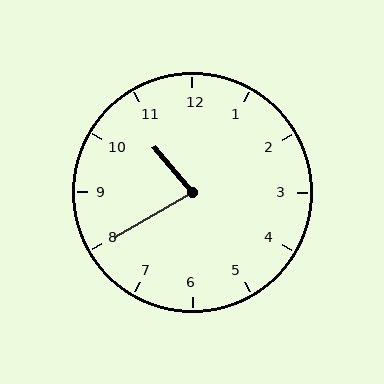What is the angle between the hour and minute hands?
Approximately 80 degrees.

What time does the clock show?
10:40.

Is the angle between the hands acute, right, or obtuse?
It is acute.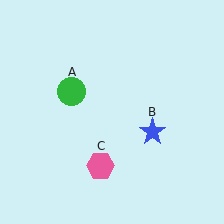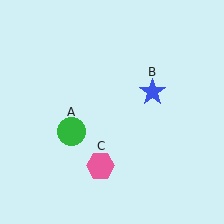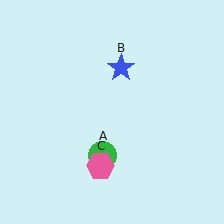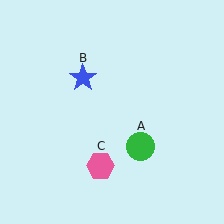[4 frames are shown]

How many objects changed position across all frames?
2 objects changed position: green circle (object A), blue star (object B).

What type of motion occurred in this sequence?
The green circle (object A), blue star (object B) rotated counterclockwise around the center of the scene.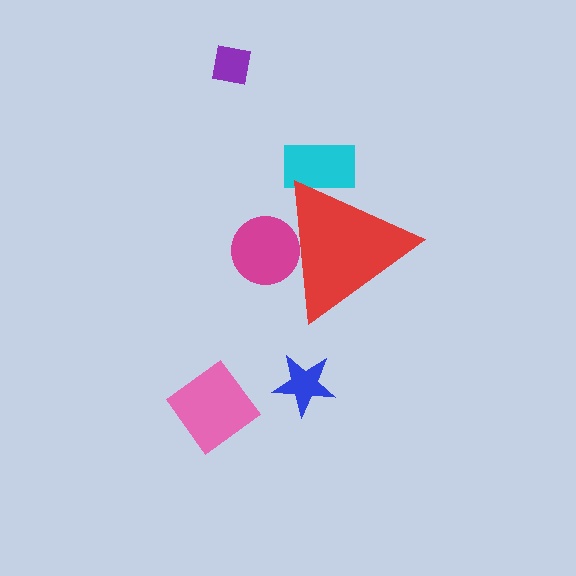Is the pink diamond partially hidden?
No, the pink diamond is fully visible.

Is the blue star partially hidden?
No, the blue star is fully visible.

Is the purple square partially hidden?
No, the purple square is fully visible.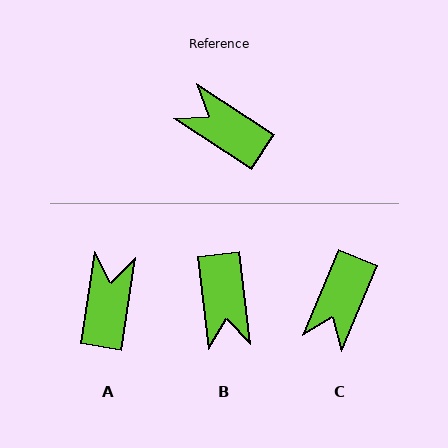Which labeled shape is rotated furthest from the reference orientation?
B, about 130 degrees away.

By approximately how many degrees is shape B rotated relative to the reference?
Approximately 130 degrees counter-clockwise.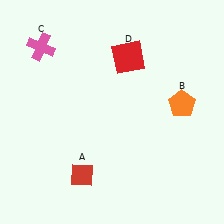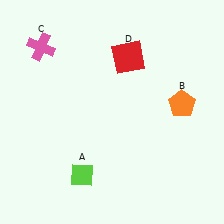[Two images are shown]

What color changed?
The diamond (A) changed from red in Image 1 to lime in Image 2.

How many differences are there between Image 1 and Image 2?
There is 1 difference between the two images.